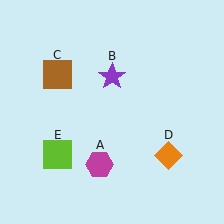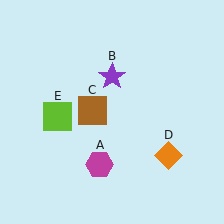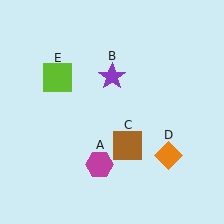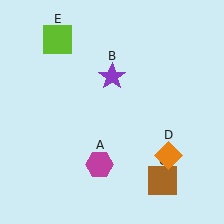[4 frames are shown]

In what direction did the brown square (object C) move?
The brown square (object C) moved down and to the right.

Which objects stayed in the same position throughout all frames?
Magenta hexagon (object A) and purple star (object B) and orange diamond (object D) remained stationary.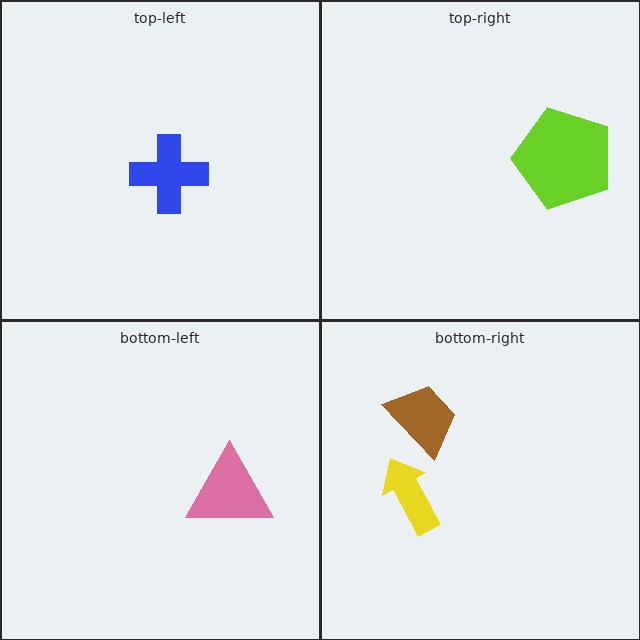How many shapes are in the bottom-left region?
1.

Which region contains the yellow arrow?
The bottom-right region.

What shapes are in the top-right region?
The lime pentagon.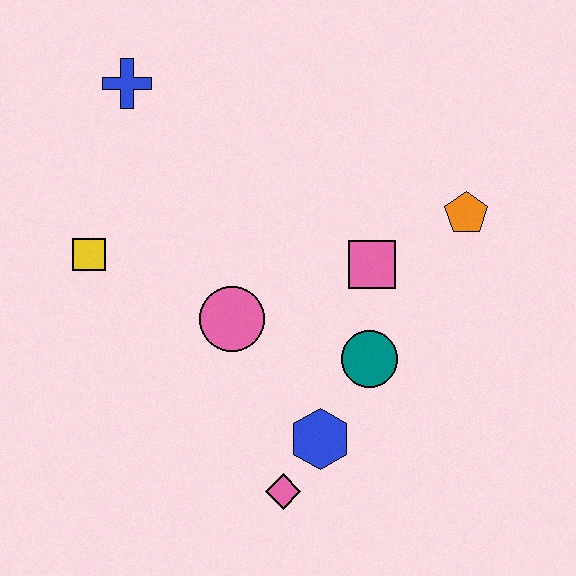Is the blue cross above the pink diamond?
Yes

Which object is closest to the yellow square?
The pink circle is closest to the yellow square.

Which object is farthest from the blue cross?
The pink diamond is farthest from the blue cross.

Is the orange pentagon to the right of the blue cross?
Yes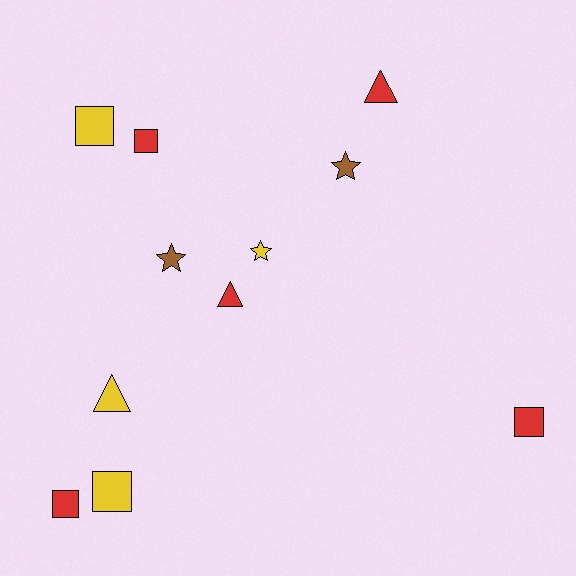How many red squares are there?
There are 3 red squares.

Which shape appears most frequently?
Square, with 5 objects.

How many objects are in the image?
There are 11 objects.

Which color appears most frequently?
Red, with 5 objects.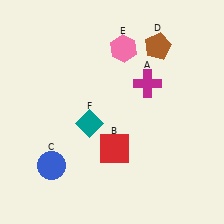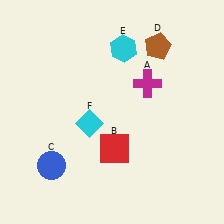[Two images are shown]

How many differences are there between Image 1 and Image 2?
There are 2 differences between the two images.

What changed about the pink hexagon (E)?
In Image 1, E is pink. In Image 2, it changed to cyan.